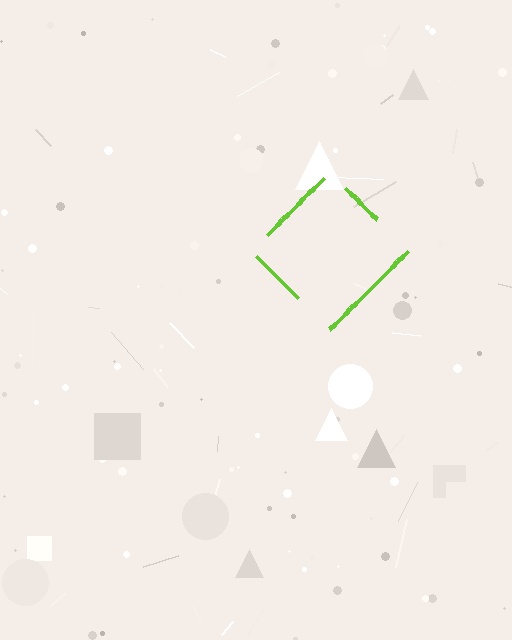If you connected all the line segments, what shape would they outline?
They would outline a diamond.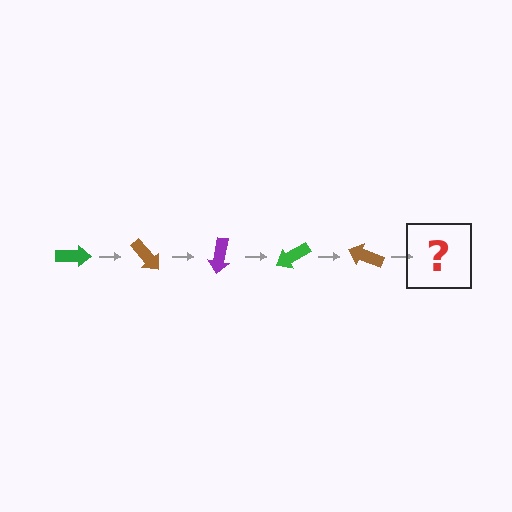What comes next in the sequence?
The next element should be a purple arrow, rotated 250 degrees from the start.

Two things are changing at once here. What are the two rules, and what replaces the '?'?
The two rules are that it rotates 50 degrees each step and the color cycles through green, brown, and purple. The '?' should be a purple arrow, rotated 250 degrees from the start.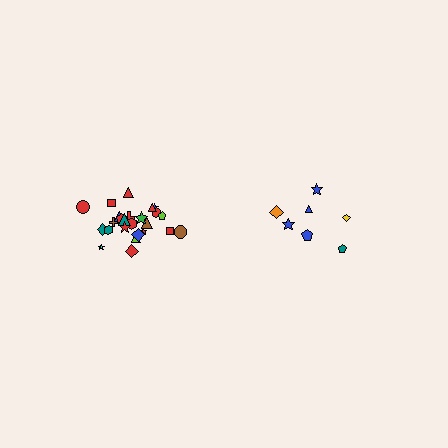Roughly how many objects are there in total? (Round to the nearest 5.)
Roughly 30 objects in total.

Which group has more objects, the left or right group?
The left group.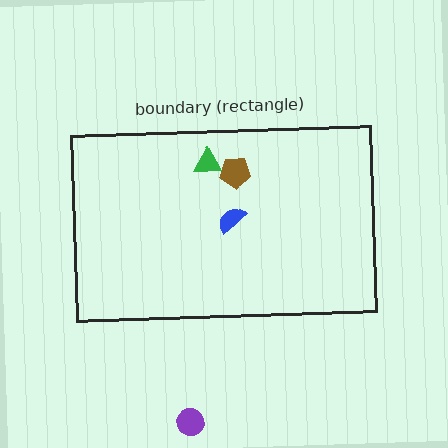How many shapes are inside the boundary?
3 inside, 1 outside.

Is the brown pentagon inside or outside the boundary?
Inside.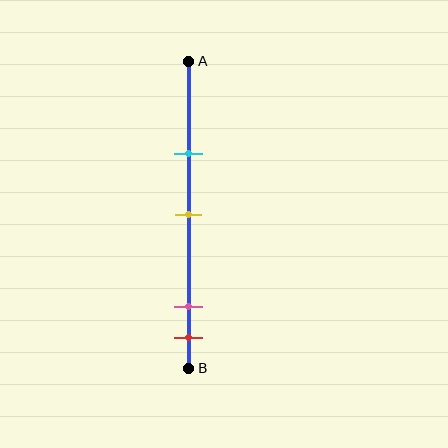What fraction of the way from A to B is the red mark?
The red mark is approximately 90% (0.9) of the way from A to B.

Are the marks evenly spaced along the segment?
No, the marks are not evenly spaced.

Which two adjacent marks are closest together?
The pink and red marks are the closest adjacent pair.